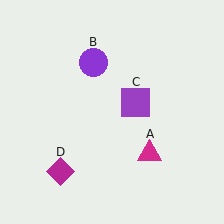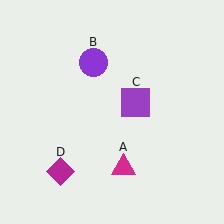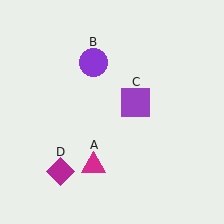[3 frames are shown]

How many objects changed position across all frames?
1 object changed position: magenta triangle (object A).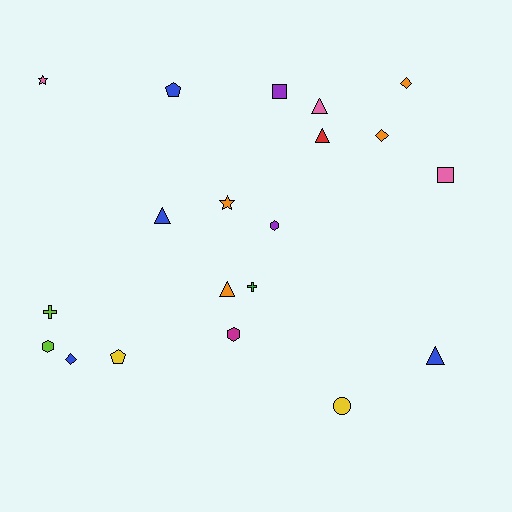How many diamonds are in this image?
There are 3 diamonds.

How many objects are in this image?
There are 20 objects.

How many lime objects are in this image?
There are 2 lime objects.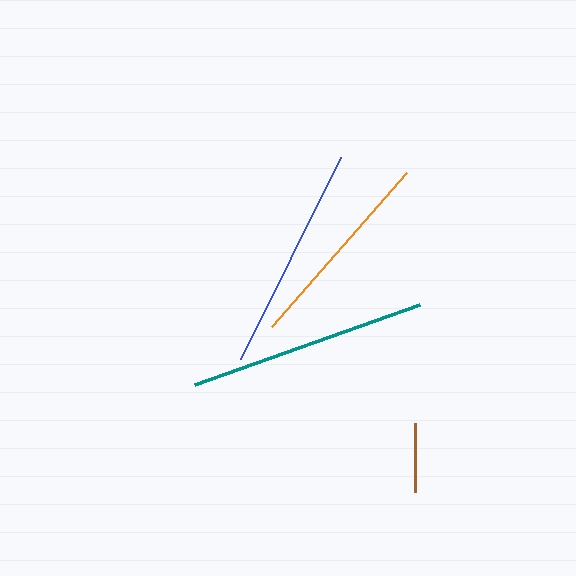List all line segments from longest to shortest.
From longest to shortest: teal, blue, orange, brown.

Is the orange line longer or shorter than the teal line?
The teal line is longer than the orange line.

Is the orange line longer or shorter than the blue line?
The blue line is longer than the orange line.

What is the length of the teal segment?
The teal segment is approximately 239 pixels long.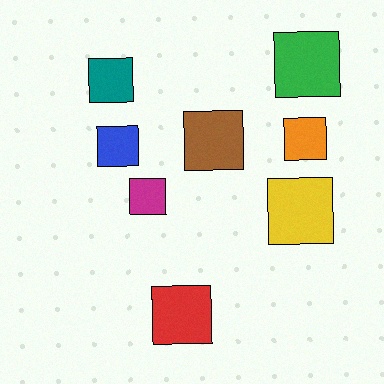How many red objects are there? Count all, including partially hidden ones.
There is 1 red object.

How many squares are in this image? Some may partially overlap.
There are 8 squares.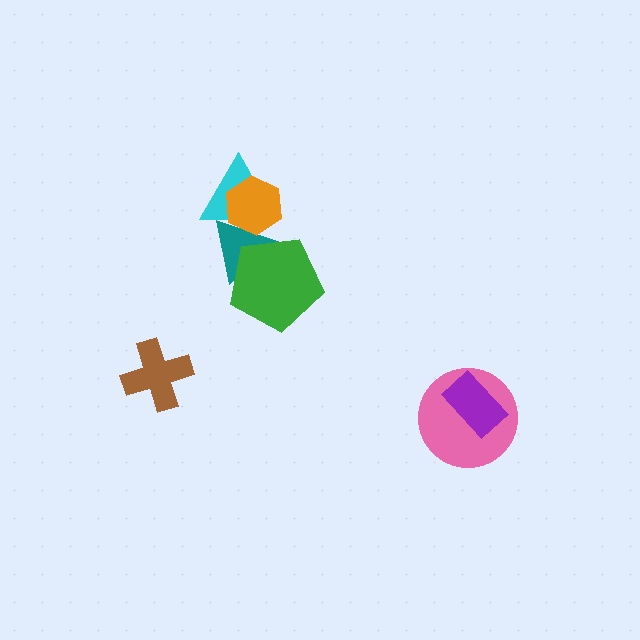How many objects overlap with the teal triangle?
3 objects overlap with the teal triangle.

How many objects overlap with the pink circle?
1 object overlaps with the pink circle.